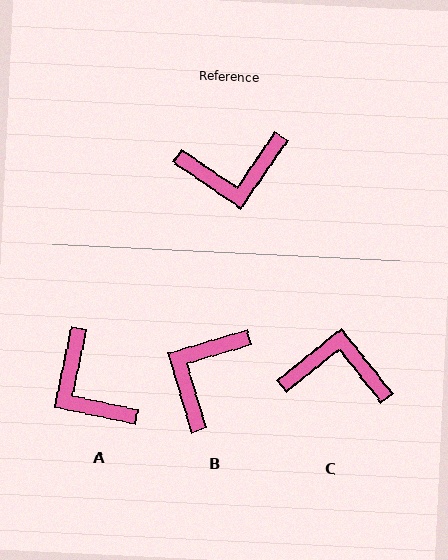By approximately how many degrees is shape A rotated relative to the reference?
Approximately 68 degrees clockwise.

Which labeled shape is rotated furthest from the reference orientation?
C, about 163 degrees away.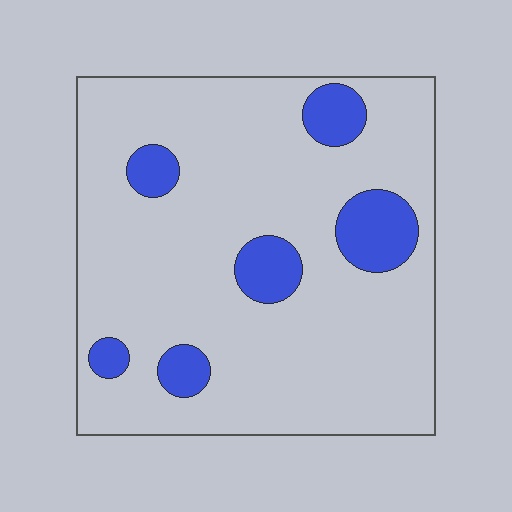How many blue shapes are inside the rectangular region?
6.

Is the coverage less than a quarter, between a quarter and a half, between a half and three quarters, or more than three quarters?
Less than a quarter.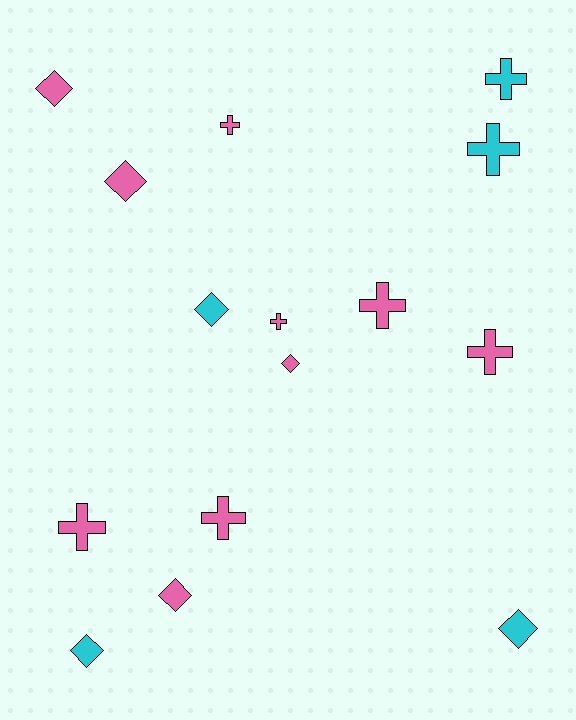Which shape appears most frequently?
Cross, with 8 objects.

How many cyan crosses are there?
There are 2 cyan crosses.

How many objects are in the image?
There are 15 objects.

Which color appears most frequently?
Pink, with 10 objects.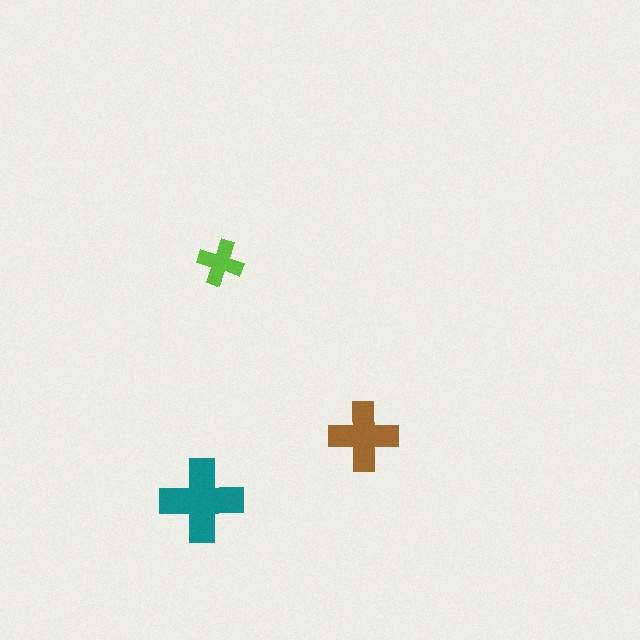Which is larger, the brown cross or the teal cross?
The teal one.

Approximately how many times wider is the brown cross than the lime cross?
About 1.5 times wider.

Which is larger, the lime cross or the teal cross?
The teal one.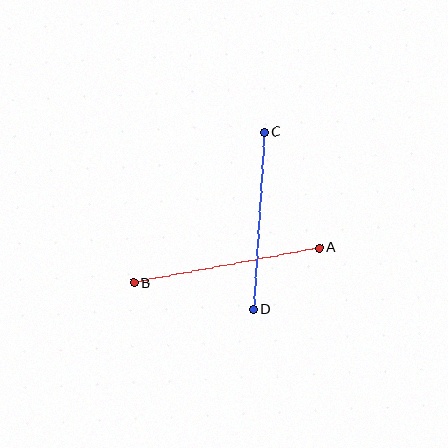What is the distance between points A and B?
The distance is approximately 189 pixels.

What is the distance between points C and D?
The distance is approximately 177 pixels.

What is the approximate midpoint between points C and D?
The midpoint is at approximately (259, 221) pixels.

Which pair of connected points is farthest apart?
Points A and B are farthest apart.